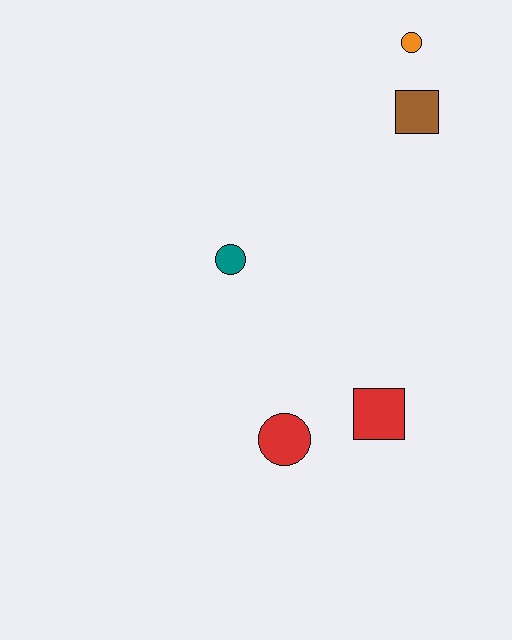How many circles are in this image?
There are 3 circles.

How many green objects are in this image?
There are no green objects.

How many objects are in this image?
There are 5 objects.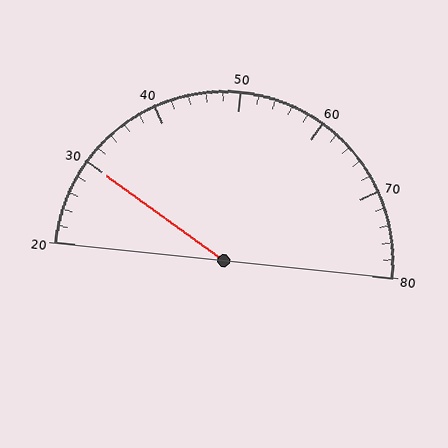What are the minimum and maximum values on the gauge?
The gauge ranges from 20 to 80.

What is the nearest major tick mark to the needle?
The nearest major tick mark is 30.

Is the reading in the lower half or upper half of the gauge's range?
The reading is in the lower half of the range (20 to 80).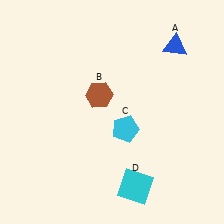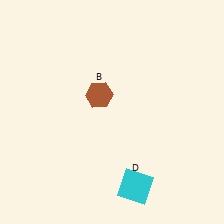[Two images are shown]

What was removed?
The cyan pentagon (C), the blue triangle (A) were removed in Image 2.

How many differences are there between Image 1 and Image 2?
There are 2 differences between the two images.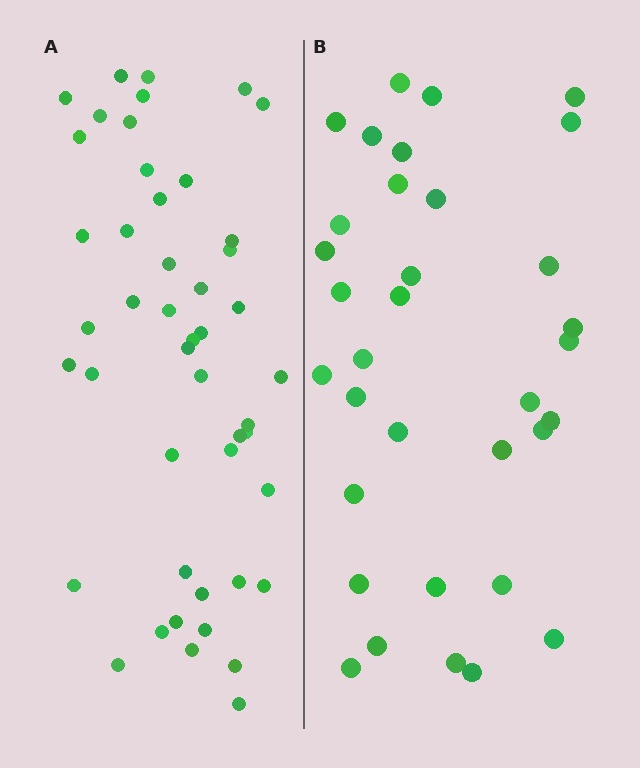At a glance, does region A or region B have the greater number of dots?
Region A (the left region) has more dots.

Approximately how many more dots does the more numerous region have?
Region A has approximately 15 more dots than region B.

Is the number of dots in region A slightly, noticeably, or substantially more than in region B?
Region A has noticeably more, but not dramatically so. The ratio is roughly 1.4 to 1.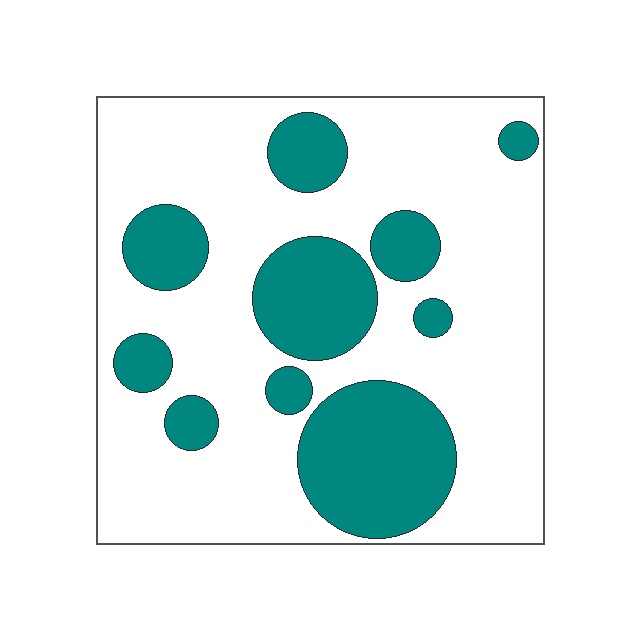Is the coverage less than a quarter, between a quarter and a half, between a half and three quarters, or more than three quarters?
Between a quarter and a half.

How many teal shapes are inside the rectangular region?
10.